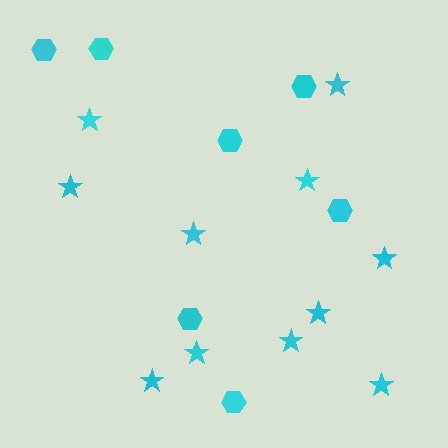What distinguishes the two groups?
There are 2 groups: one group of stars (11) and one group of hexagons (7).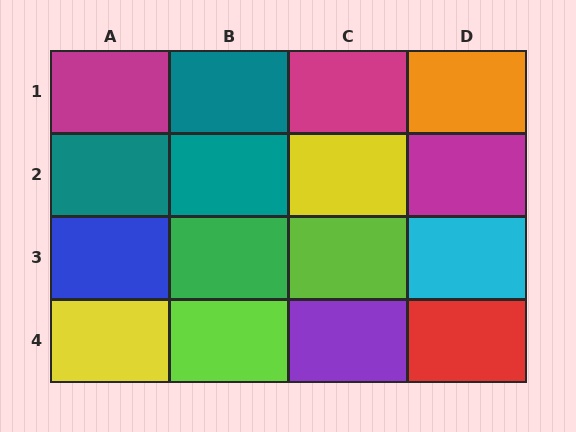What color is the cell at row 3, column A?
Blue.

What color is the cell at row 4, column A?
Yellow.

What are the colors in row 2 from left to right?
Teal, teal, yellow, magenta.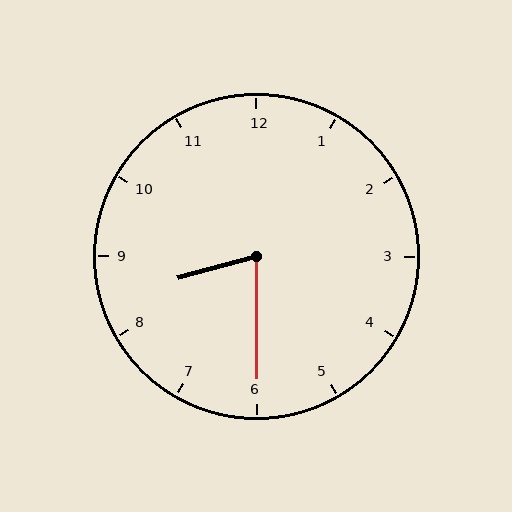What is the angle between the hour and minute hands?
Approximately 75 degrees.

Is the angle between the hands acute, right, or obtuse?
It is acute.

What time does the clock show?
8:30.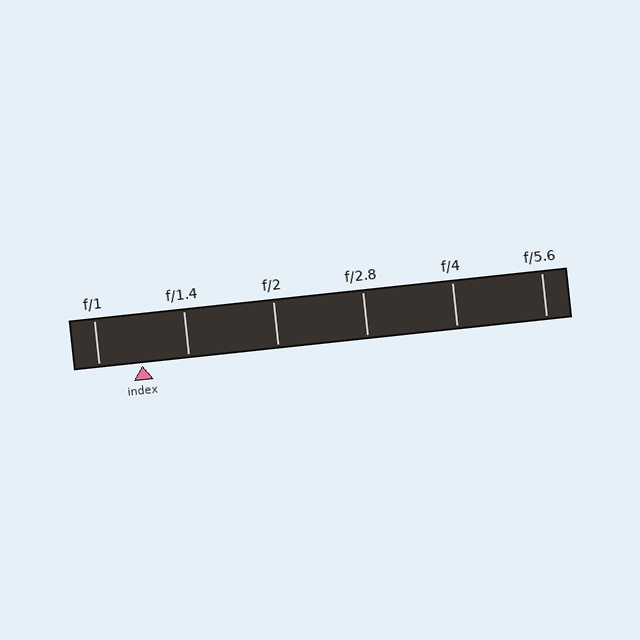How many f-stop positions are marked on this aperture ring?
There are 6 f-stop positions marked.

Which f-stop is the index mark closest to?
The index mark is closest to f/1.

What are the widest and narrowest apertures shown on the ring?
The widest aperture shown is f/1 and the narrowest is f/5.6.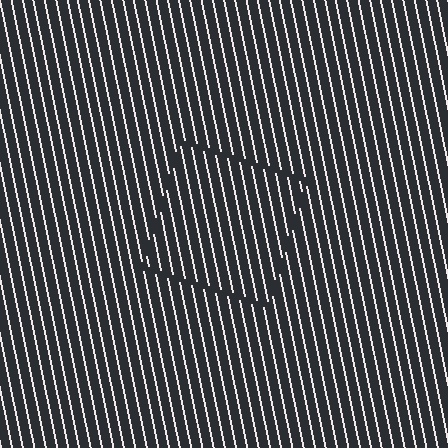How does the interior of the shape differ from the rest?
The interior of the shape contains the same grating, shifted by half a period — the contour is defined by the phase discontinuity where line-ends from the inner and outer gratings abut.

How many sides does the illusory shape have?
4 sides — the line-ends trace a square.